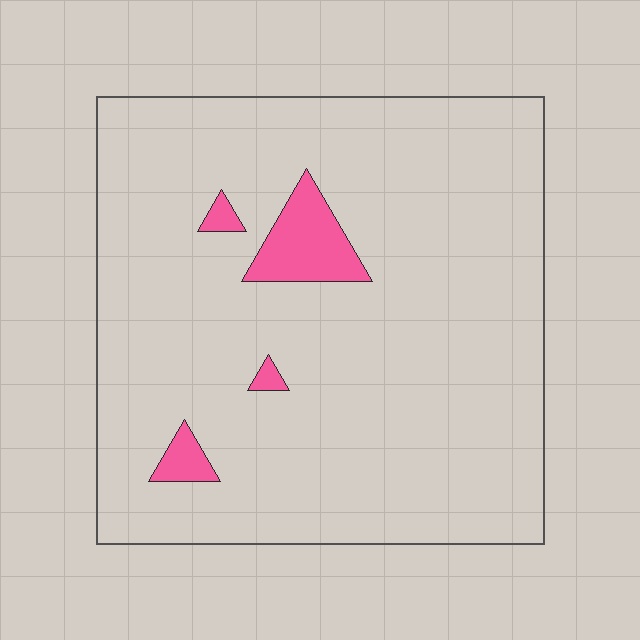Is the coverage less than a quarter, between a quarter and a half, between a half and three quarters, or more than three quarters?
Less than a quarter.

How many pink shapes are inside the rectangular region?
4.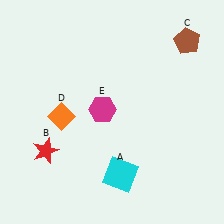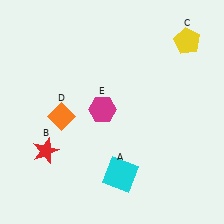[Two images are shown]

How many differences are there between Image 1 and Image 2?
There is 1 difference between the two images.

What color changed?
The pentagon (C) changed from brown in Image 1 to yellow in Image 2.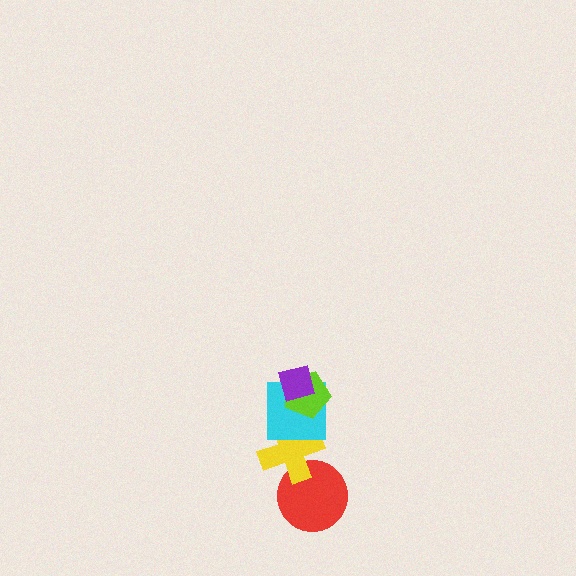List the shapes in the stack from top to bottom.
From top to bottom: the purple diamond, the lime pentagon, the cyan square, the yellow cross, the red circle.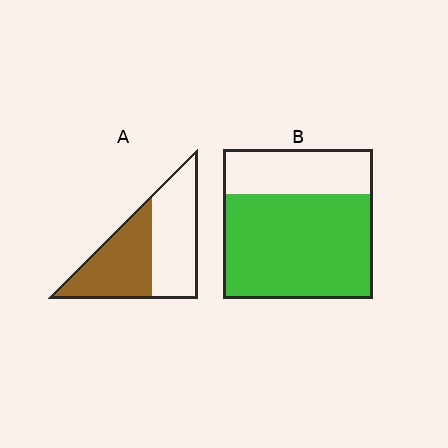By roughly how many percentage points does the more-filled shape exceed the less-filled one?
By roughly 20 percentage points (B over A).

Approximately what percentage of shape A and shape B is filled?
A is approximately 50% and B is approximately 70%.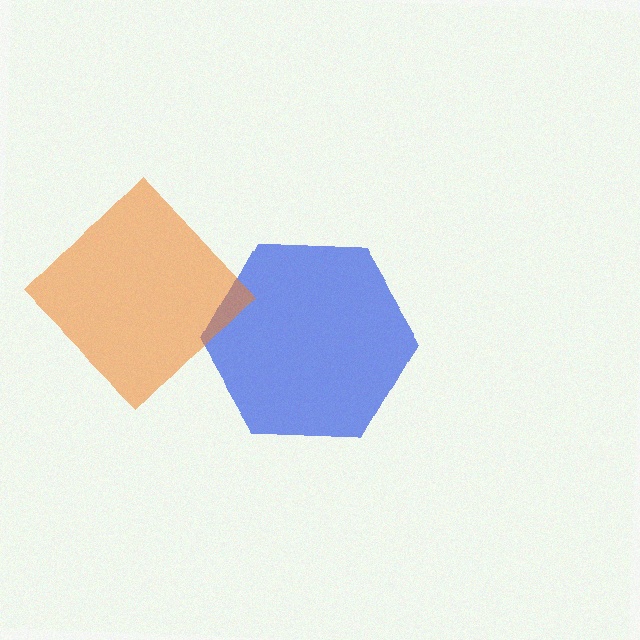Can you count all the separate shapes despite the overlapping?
Yes, there are 2 separate shapes.